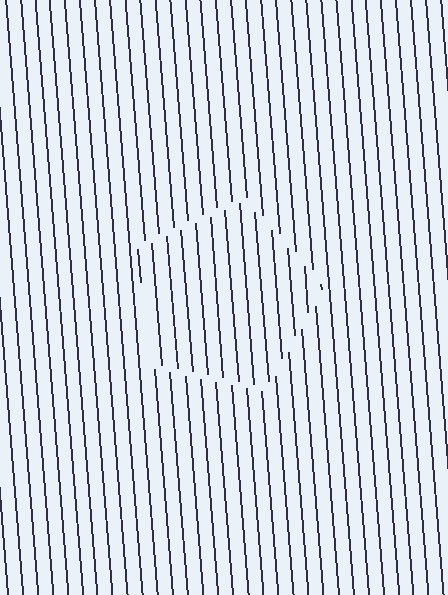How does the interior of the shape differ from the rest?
The interior of the shape contains the same grating, shifted by half a period — the contour is defined by the phase discontinuity where line-ends from the inner and outer gratings abut.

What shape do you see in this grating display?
An illusory pentagon. The interior of the shape contains the same grating, shifted by half a period — the contour is defined by the phase discontinuity where line-ends from the inner and outer gratings abut.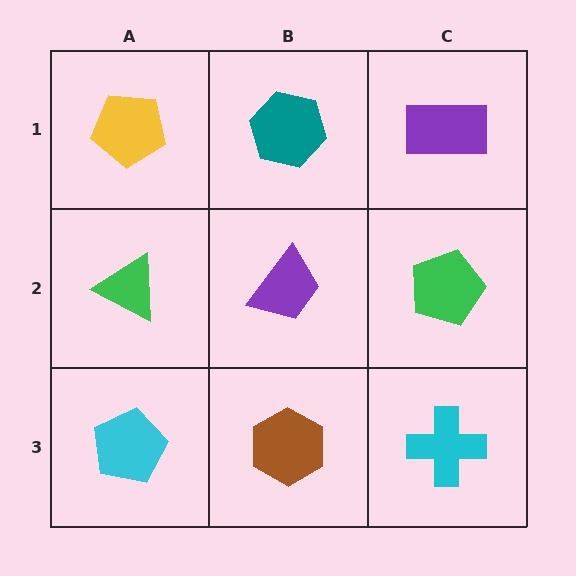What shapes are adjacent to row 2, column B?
A teal hexagon (row 1, column B), a brown hexagon (row 3, column B), a green triangle (row 2, column A), a green pentagon (row 2, column C).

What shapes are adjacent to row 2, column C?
A purple rectangle (row 1, column C), a cyan cross (row 3, column C), a purple trapezoid (row 2, column B).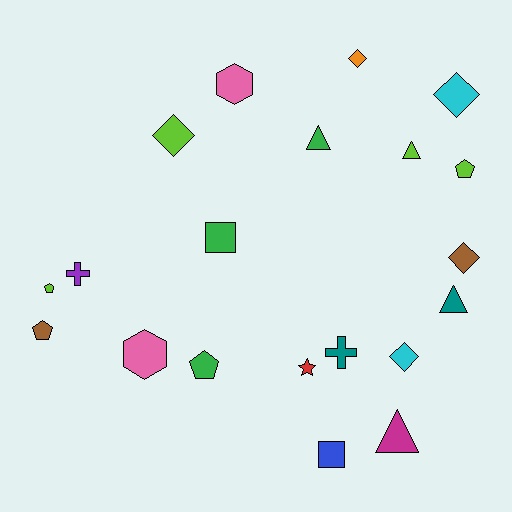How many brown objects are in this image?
There are 2 brown objects.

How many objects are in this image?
There are 20 objects.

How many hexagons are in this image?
There are 2 hexagons.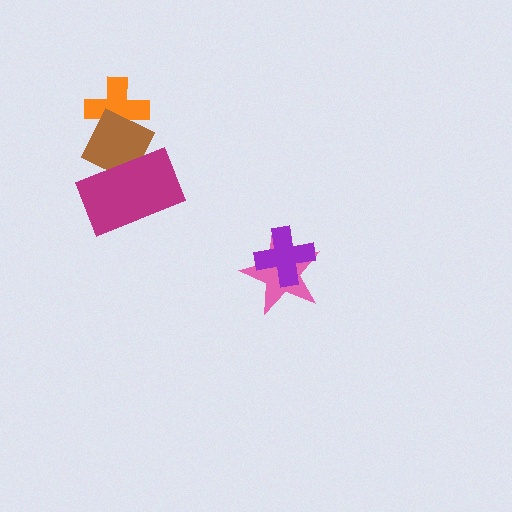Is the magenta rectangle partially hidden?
No, no other shape covers it.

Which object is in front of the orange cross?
The brown diamond is in front of the orange cross.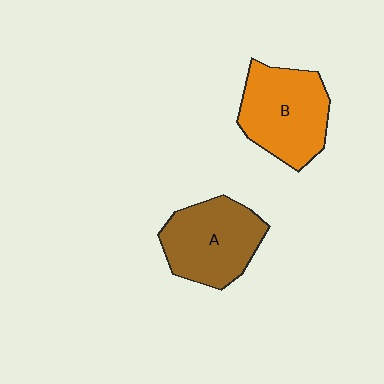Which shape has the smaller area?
Shape A (brown).